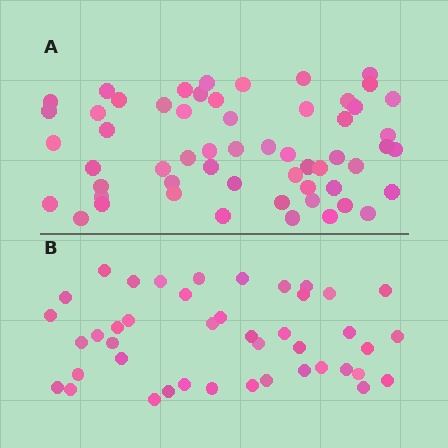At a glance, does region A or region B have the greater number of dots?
Region A (the top region) has more dots.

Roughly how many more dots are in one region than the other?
Region A has approximately 15 more dots than region B.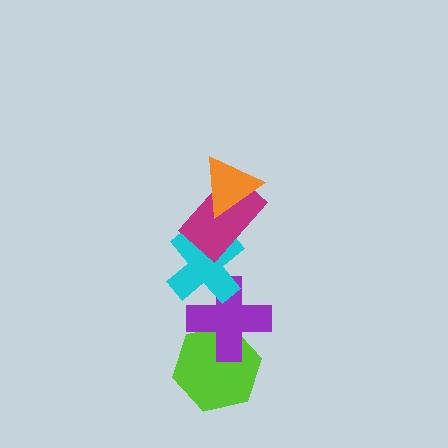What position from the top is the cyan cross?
The cyan cross is 3rd from the top.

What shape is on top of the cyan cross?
The magenta rectangle is on top of the cyan cross.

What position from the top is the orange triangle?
The orange triangle is 1st from the top.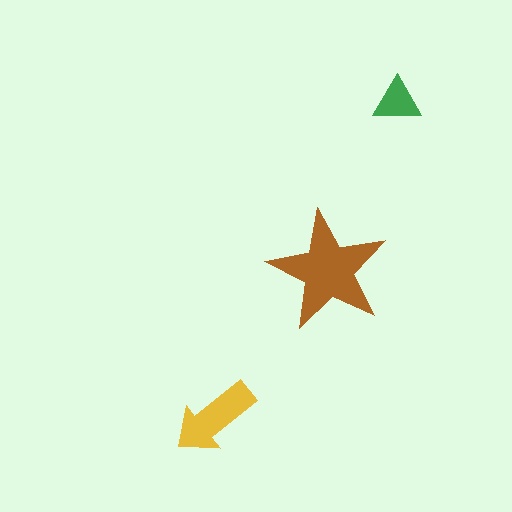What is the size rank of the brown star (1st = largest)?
1st.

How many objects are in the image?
There are 3 objects in the image.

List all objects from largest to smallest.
The brown star, the yellow arrow, the green triangle.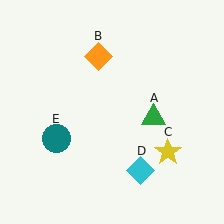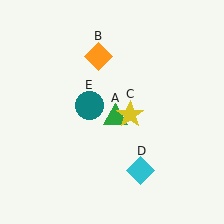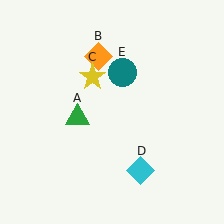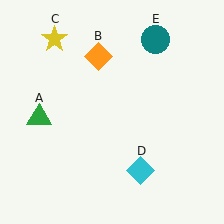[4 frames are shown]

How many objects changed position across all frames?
3 objects changed position: green triangle (object A), yellow star (object C), teal circle (object E).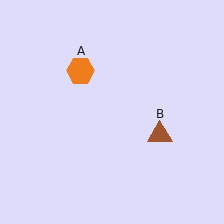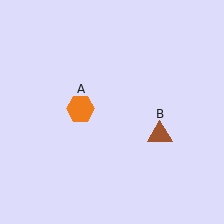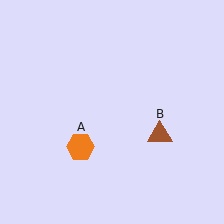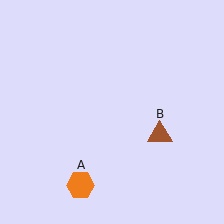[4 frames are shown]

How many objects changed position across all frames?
1 object changed position: orange hexagon (object A).